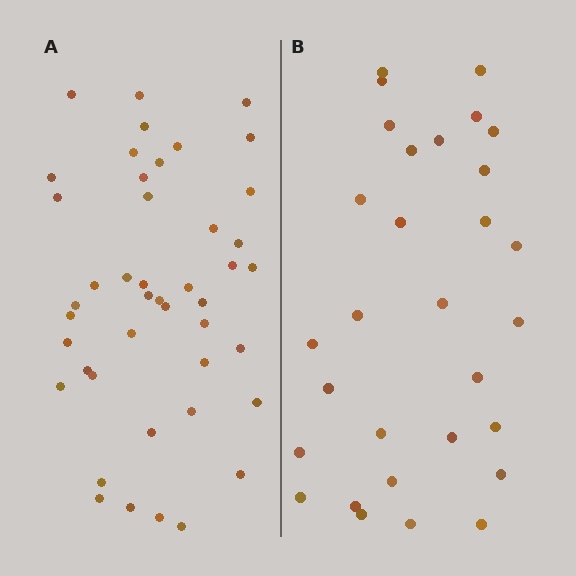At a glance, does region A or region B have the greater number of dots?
Region A (the left region) has more dots.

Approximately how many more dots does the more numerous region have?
Region A has approximately 15 more dots than region B.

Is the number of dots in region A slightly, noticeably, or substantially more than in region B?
Region A has substantially more. The ratio is roughly 1.5 to 1.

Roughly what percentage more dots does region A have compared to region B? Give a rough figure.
About 45% more.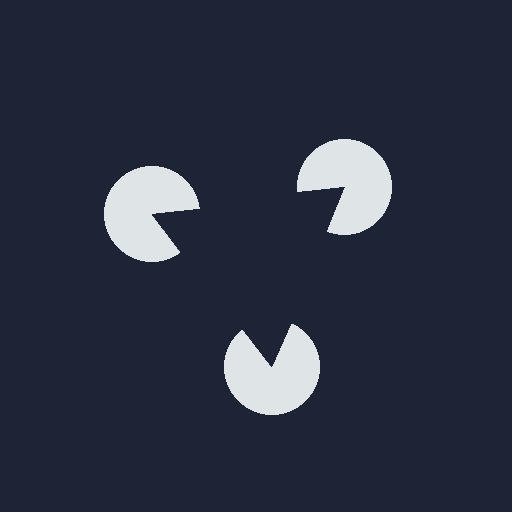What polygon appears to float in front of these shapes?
An illusory triangle — its edges are inferred from the aligned wedge cuts in the pac-man discs, not physically drawn.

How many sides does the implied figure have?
3 sides.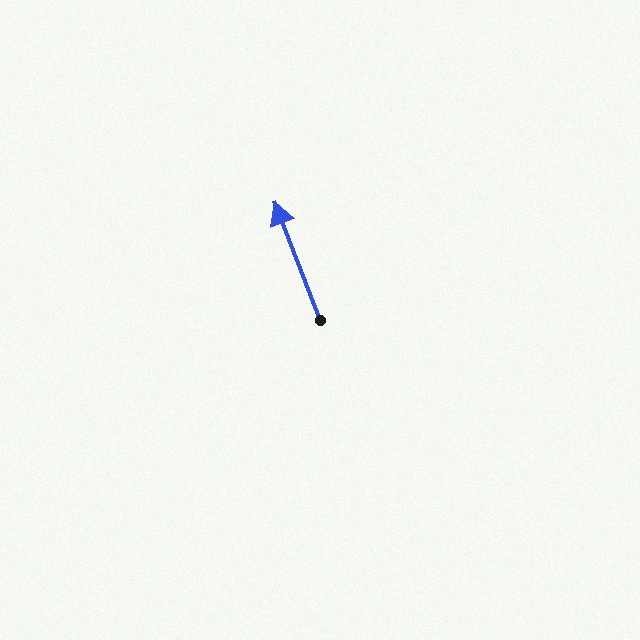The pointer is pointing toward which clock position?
Roughly 11 o'clock.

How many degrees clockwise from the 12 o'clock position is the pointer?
Approximately 339 degrees.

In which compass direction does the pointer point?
North.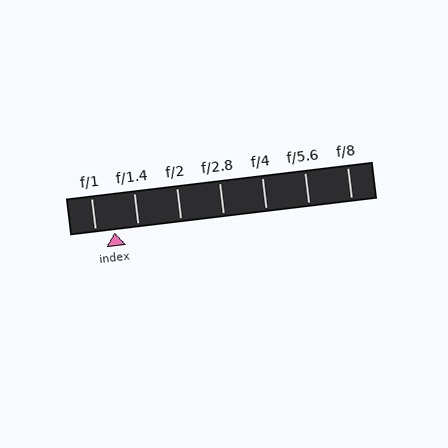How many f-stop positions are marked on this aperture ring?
There are 7 f-stop positions marked.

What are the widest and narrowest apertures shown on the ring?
The widest aperture shown is f/1 and the narrowest is f/8.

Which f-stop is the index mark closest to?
The index mark is closest to f/1.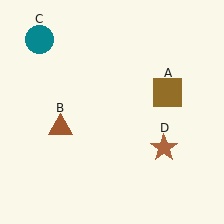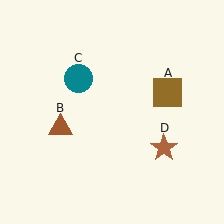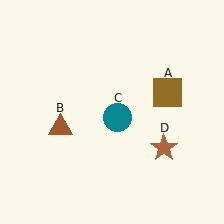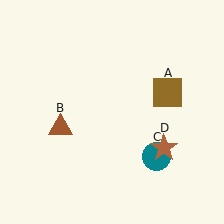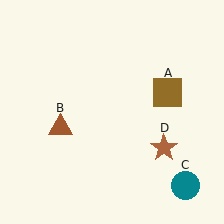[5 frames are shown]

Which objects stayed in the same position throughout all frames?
Brown square (object A) and brown triangle (object B) and brown star (object D) remained stationary.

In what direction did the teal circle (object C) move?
The teal circle (object C) moved down and to the right.